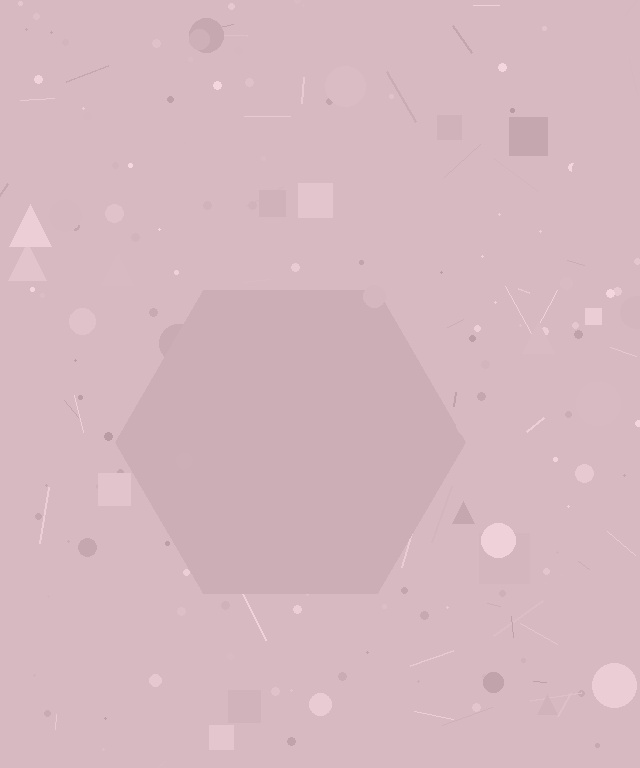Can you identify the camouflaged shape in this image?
The camouflaged shape is a hexagon.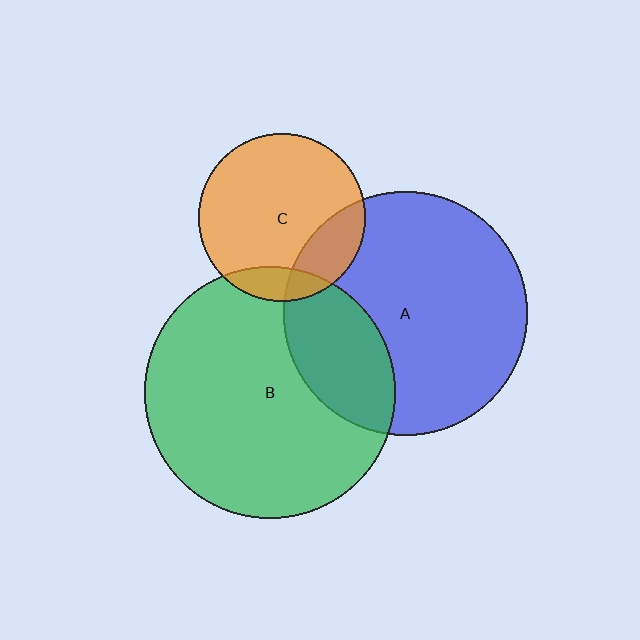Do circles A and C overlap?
Yes.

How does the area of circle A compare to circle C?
Approximately 2.1 times.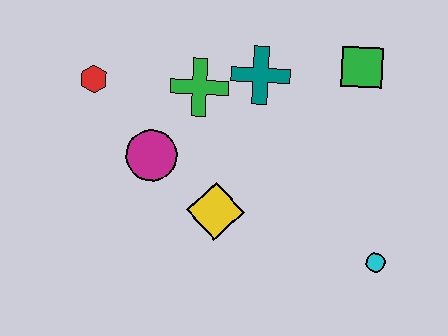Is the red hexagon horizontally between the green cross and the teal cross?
No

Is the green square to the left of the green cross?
No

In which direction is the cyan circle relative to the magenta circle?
The cyan circle is to the right of the magenta circle.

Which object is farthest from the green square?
The red hexagon is farthest from the green square.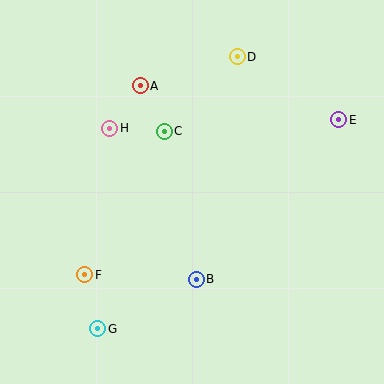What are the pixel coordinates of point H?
Point H is at (110, 128).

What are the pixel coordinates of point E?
Point E is at (339, 120).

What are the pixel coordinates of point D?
Point D is at (237, 57).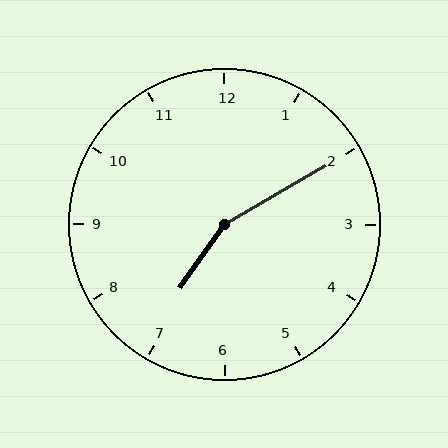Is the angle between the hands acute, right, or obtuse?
It is obtuse.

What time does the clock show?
7:10.